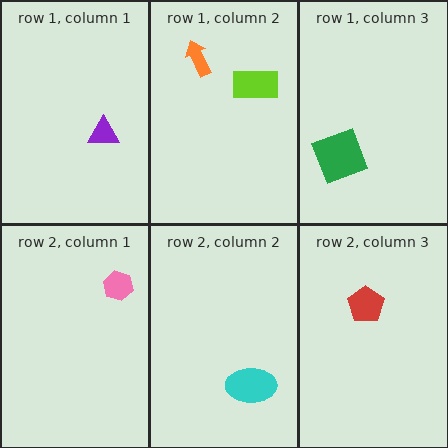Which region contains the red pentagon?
The row 2, column 3 region.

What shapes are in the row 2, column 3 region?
The red pentagon.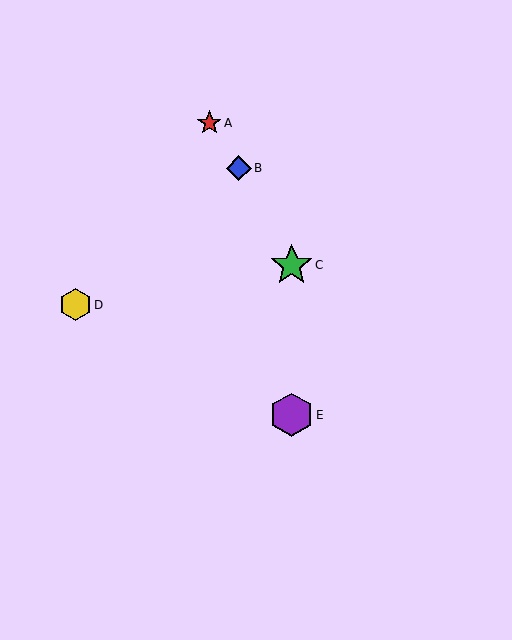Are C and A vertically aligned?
No, C is at x≈292 and A is at x≈209.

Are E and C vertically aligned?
Yes, both are at x≈292.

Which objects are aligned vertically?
Objects C, E are aligned vertically.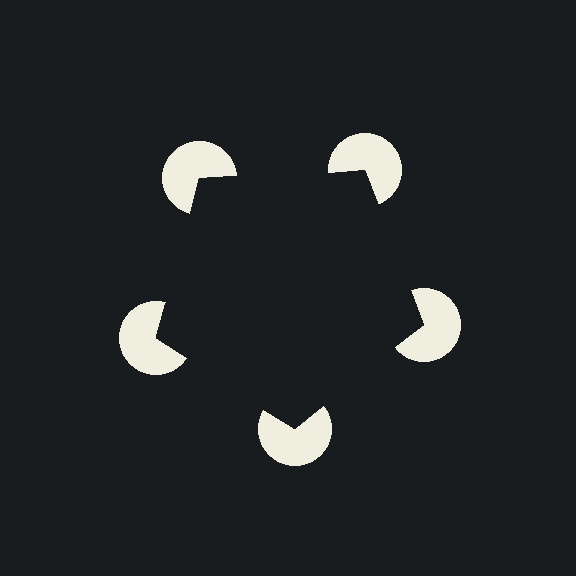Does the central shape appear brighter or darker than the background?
It typically appears slightly darker than the background, even though no actual brightness change is drawn.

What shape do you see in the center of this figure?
An illusory pentagon — its edges are inferred from the aligned wedge cuts in the pac-man discs, not physically drawn.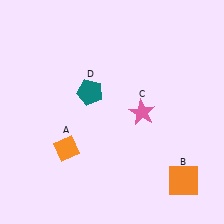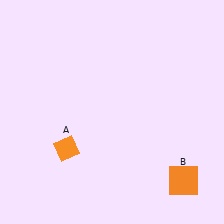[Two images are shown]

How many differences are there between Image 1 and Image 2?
There are 2 differences between the two images.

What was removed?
The pink star (C), the teal pentagon (D) were removed in Image 2.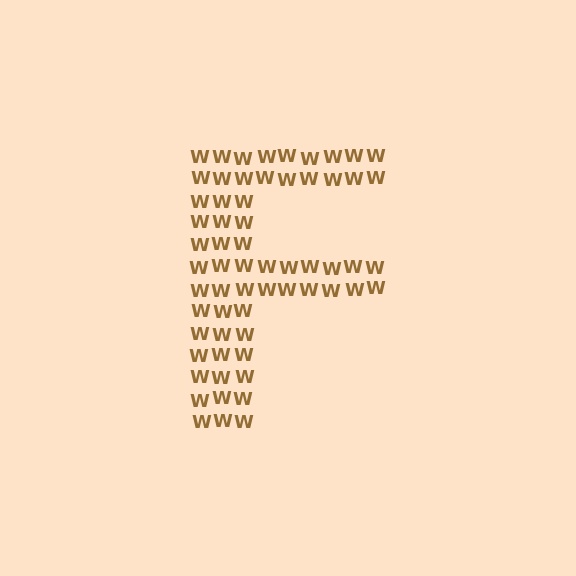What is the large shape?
The large shape is the letter F.